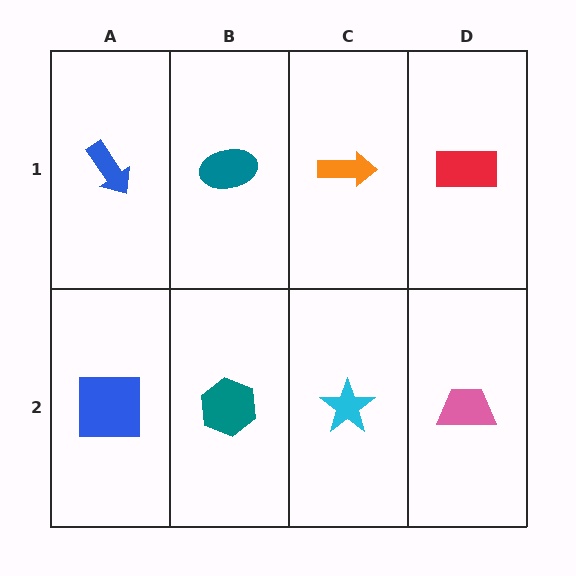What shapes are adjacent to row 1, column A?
A blue square (row 2, column A), a teal ellipse (row 1, column B).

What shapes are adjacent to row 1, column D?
A pink trapezoid (row 2, column D), an orange arrow (row 1, column C).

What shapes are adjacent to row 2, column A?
A blue arrow (row 1, column A), a teal hexagon (row 2, column B).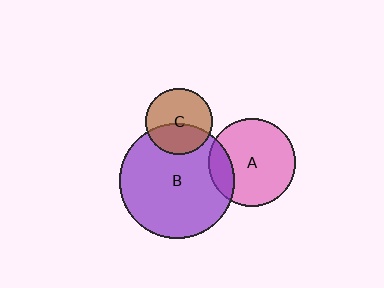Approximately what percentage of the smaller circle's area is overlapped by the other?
Approximately 40%.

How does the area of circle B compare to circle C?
Approximately 3.0 times.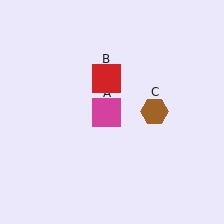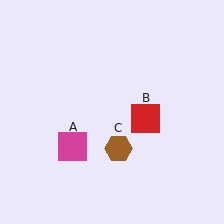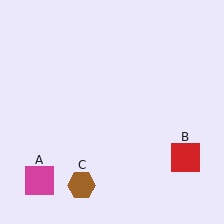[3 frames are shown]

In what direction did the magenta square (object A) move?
The magenta square (object A) moved down and to the left.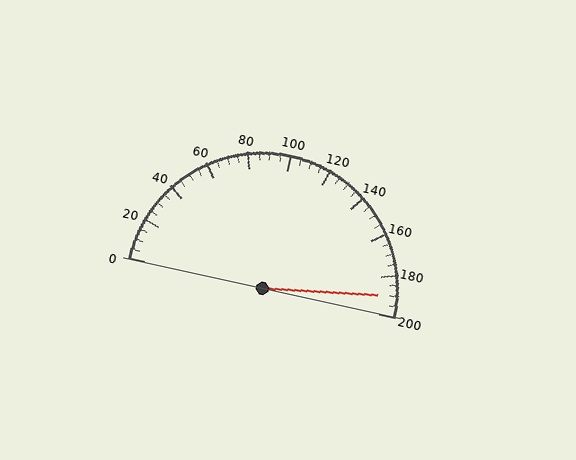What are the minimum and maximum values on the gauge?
The gauge ranges from 0 to 200.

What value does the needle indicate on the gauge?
The needle indicates approximately 190.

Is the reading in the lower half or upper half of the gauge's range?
The reading is in the upper half of the range (0 to 200).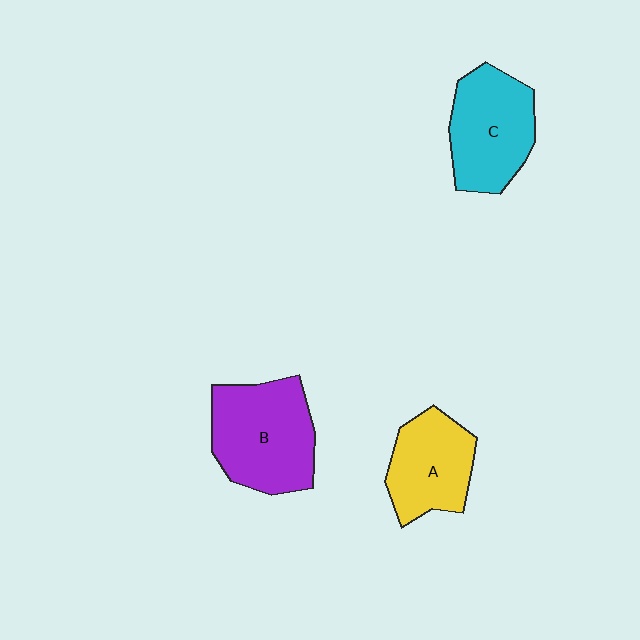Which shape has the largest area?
Shape B (purple).